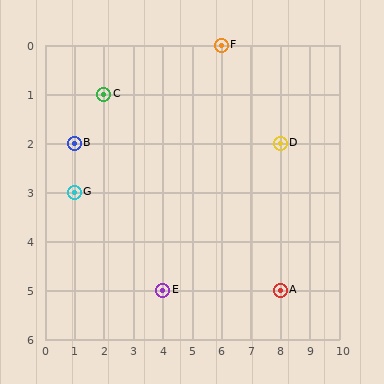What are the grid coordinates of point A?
Point A is at grid coordinates (8, 5).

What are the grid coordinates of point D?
Point D is at grid coordinates (8, 2).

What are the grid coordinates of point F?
Point F is at grid coordinates (6, 0).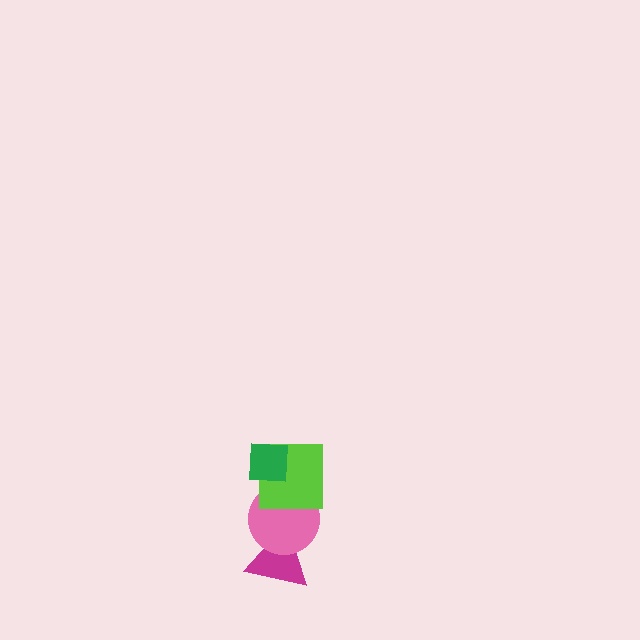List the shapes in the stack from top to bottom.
From top to bottom: the green square, the lime square, the pink circle, the magenta triangle.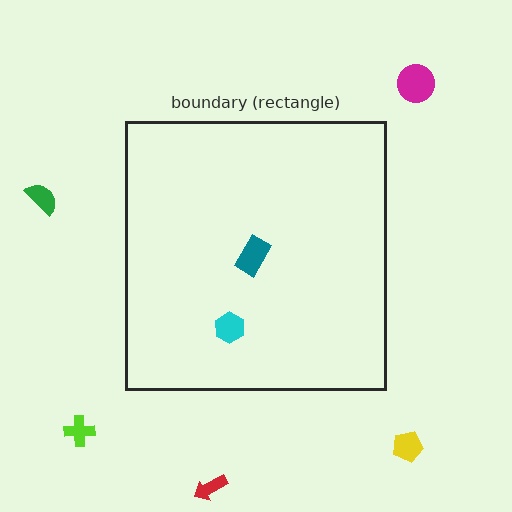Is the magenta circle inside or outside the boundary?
Outside.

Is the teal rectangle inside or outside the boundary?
Inside.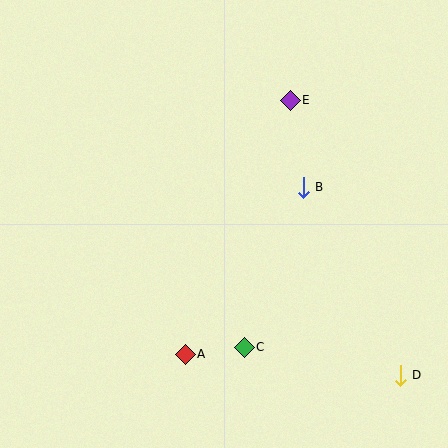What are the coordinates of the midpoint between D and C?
The midpoint between D and C is at (322, 361).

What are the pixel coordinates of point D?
Point D is at (400, 375).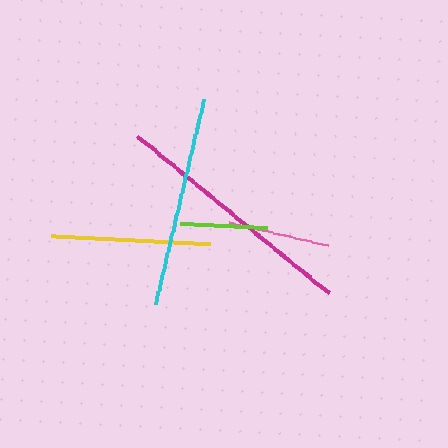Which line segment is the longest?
The magenta line is the longest at approximately 247 pixels.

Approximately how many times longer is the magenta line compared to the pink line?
The magenta line is approximately 2.5 times the length of the pink line.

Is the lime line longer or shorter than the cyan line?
The cyan line is longer than the lime line.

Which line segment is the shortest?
The lime line is the shortest at approximately 87 pixels.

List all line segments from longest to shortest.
From longest to shortest: magenta, cyan, yellow, pink, lime.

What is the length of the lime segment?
The lime segment is approximately 87 pixels long.